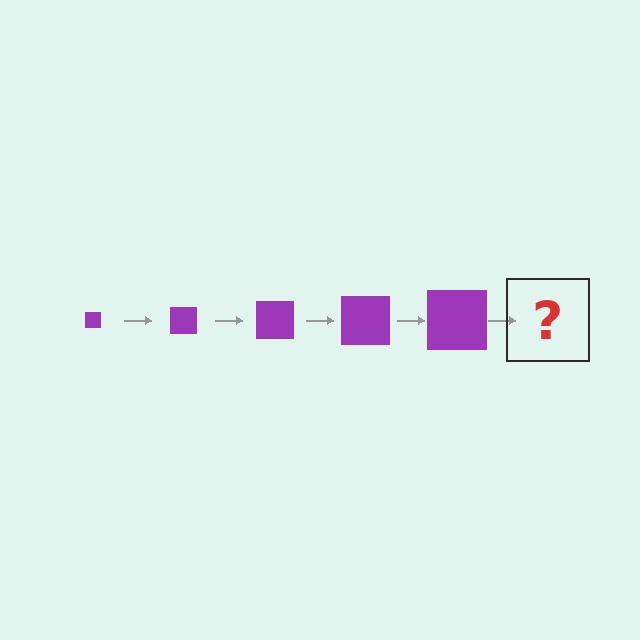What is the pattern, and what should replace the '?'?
The pattern is that the square gets progressively larger each step. The '?' should be a purple square, larger than the previous one.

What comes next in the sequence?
The next element should be a purple square, larger than the previous one.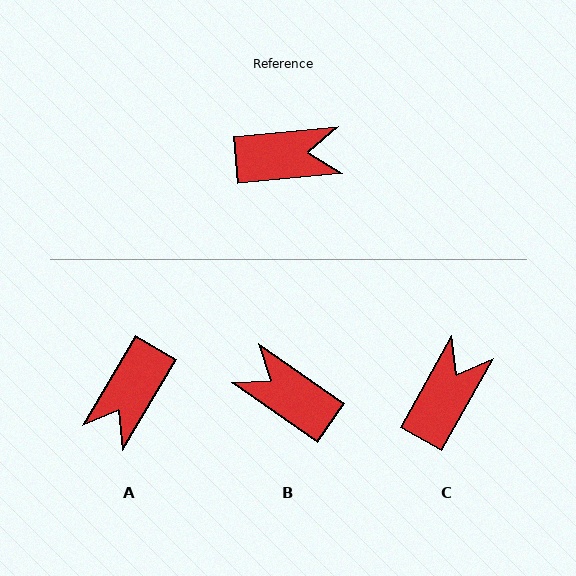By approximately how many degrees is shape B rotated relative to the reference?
Approximately 140 degrees counter-clockwise.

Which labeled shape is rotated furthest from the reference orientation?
B, about 140 degrees away.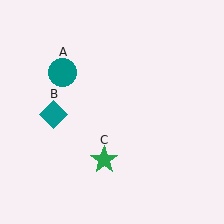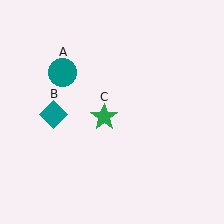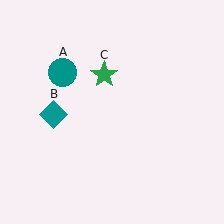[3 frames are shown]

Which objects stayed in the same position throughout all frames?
Teal circle (object A) and teal diamond (object B) remained stationary.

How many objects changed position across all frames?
1 object changed position: green star (object C).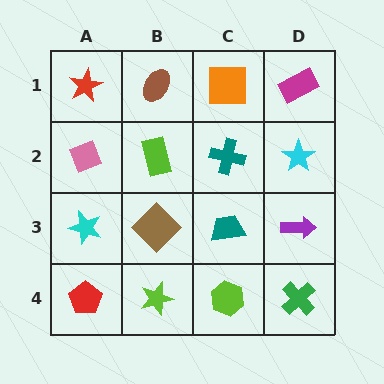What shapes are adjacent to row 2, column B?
A brown ellipse (row 1, column B), a brown diamond (row 3, column B), a pink diamond (row 2, column A), a teal cross (row 2, column C).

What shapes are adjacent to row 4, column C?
A teal trapezoid (row 3, column C), a lime star (row 4, column B), a green cross (row 4, column D).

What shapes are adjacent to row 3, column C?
A teal cross (row 2, column C), a lime hexagon (row 4, column C), a brown diamond (row 3, column B), a purple arrow (row 3, column D).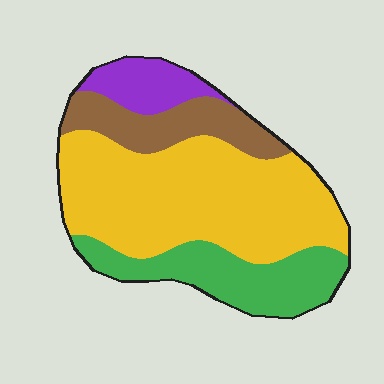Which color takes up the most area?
Yellow, at roughly 55%.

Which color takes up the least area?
Purple, at roughly 10%.